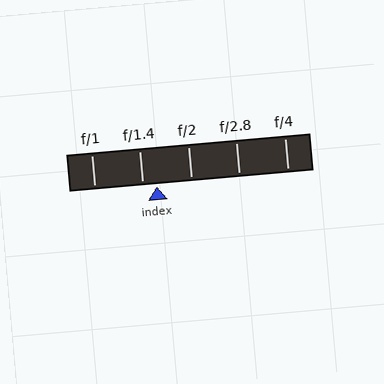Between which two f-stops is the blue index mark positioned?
The index mark is between f/1.4 and f/2.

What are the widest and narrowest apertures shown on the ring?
The widest aperture shown is f/1 and the narrowest is f/4.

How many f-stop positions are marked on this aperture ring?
There are 5 f-stop positions marked.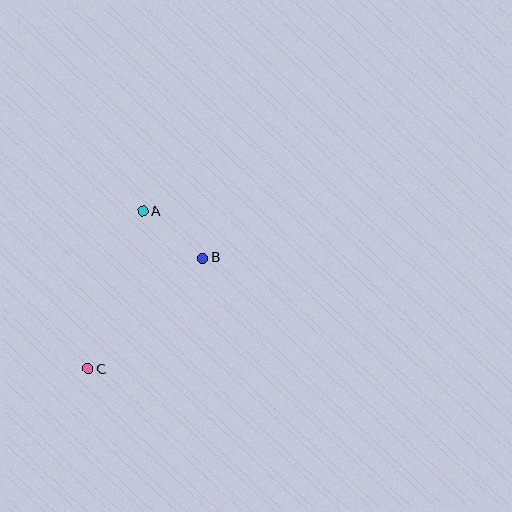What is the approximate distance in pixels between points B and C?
The distance between B and C is approximately 159 pixels.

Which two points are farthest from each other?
Points A and C are farthest from each other.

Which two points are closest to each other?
Points A and B are closest to each other.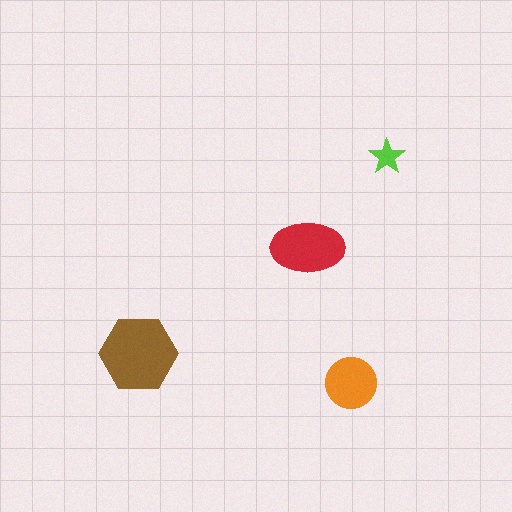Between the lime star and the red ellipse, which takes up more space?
The red ellipse.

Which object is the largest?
The brown hexagon.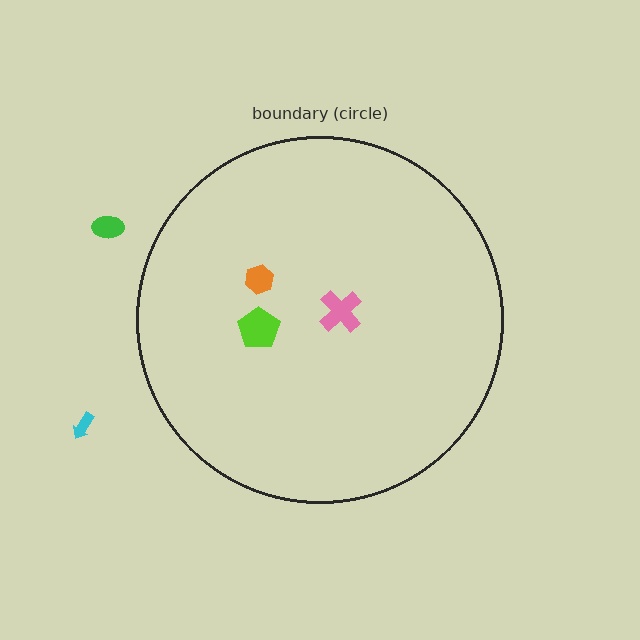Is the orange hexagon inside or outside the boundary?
Inside.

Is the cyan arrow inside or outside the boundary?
Outside.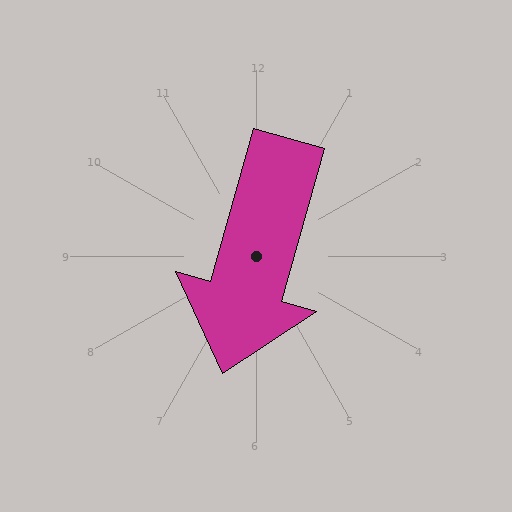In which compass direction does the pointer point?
South.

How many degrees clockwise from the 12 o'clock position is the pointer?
Approximately 196 degrees.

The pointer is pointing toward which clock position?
Roughly 7 o'clock.